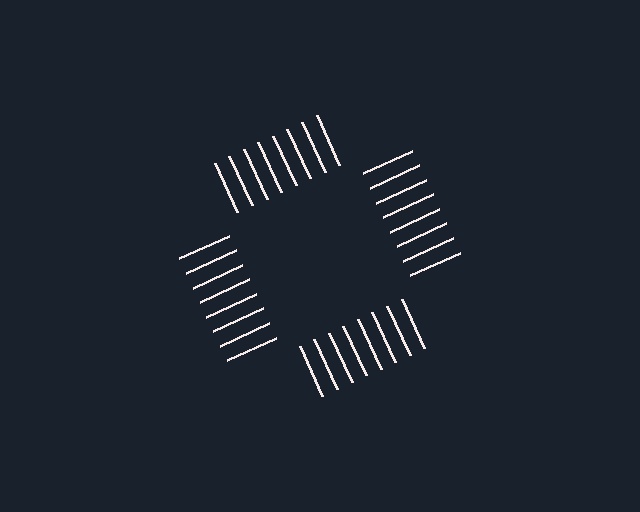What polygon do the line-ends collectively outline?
An illusory square — the line segments terminate on its edges but no continuous stroke is drawn.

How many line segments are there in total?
32 — 8 along each of the 4 edges.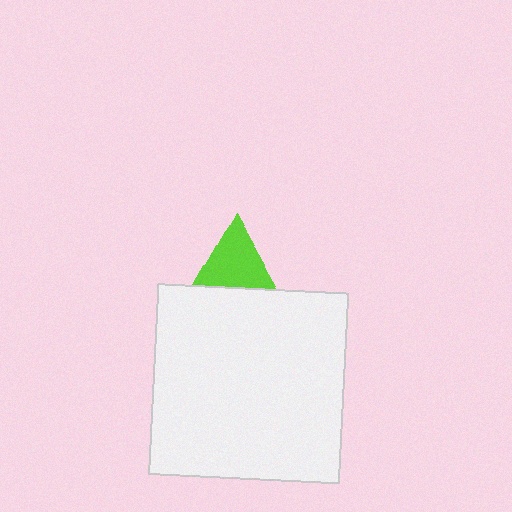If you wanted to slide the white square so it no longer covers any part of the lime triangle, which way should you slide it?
Slide it down — that is the most direct way to separate the two shapes.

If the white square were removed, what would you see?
You would see the complete lime triangle.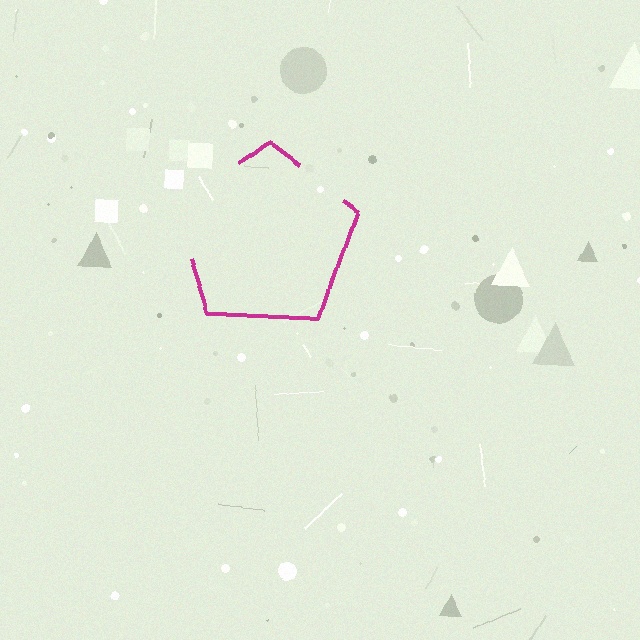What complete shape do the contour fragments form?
The contour fragments form a pentagon.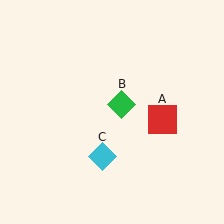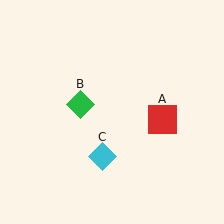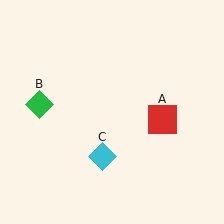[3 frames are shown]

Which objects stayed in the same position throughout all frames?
Red square (object A) and cyan diamond (object C) remained stationary.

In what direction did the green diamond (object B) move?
The green diamond (object B) moved left.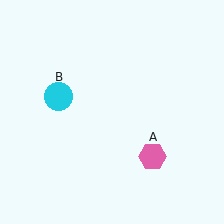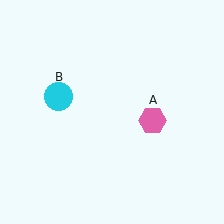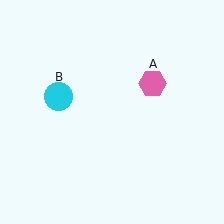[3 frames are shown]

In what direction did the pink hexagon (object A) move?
The pink hexagon (object A) moved up.